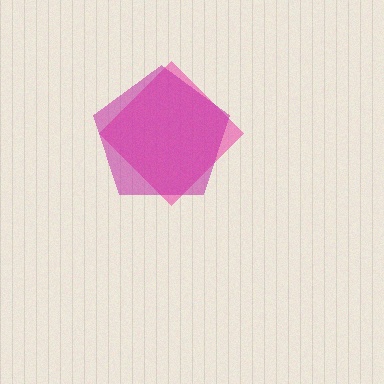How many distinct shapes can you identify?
There are 2 distinct shapes: a pink diamond, a magenta pentagon.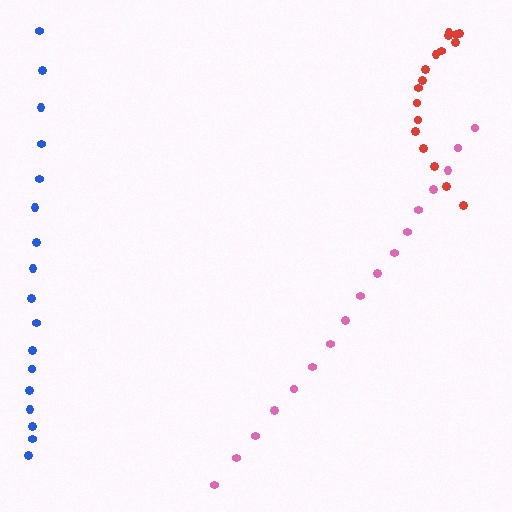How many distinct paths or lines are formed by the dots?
There are 3 distinct paths.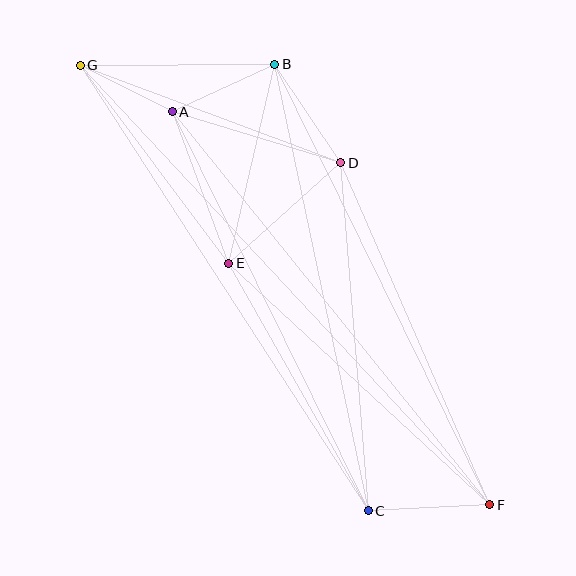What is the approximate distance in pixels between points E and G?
The distance between E and G is approximately 248 pixels.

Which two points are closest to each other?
Points A and G are closest to each other.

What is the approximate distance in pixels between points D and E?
The distance between D and E is approximately 150 pixels.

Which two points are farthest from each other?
Points F and G are farthest from each other.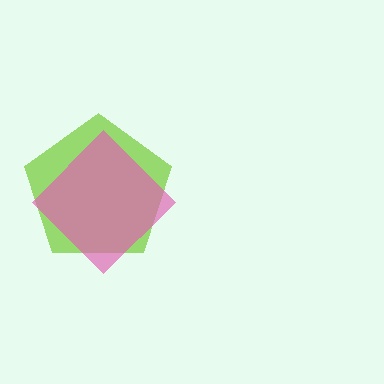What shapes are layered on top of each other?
The layered shapes are: a lime pentagon, a pink diamond.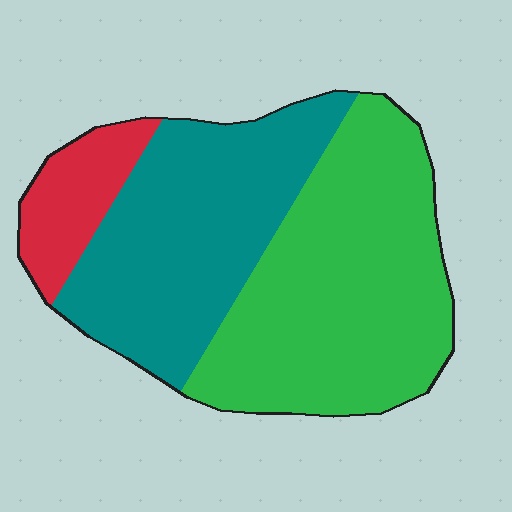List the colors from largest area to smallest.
From largest to smallest: green, teal, red.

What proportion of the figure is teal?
Teal covers 39% of the figure.